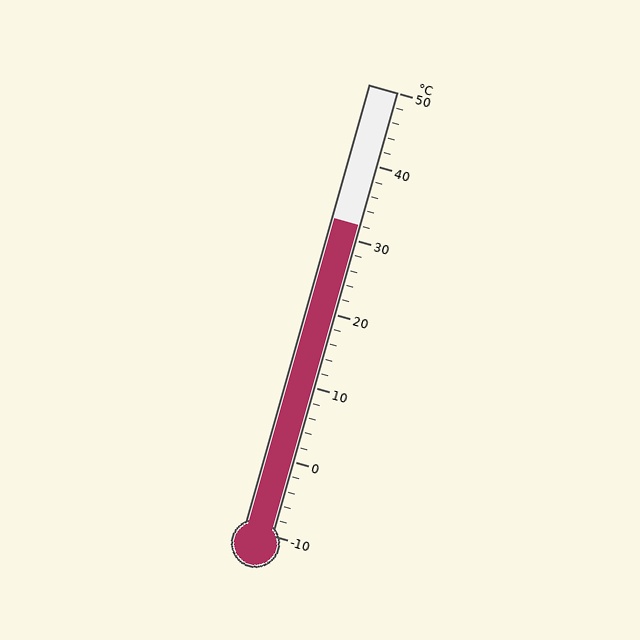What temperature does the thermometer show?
The thermometer shows approximately 32°C.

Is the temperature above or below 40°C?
The temperature is below 40°C.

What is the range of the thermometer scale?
The thermometer scale ranges from -10°C to 50°C.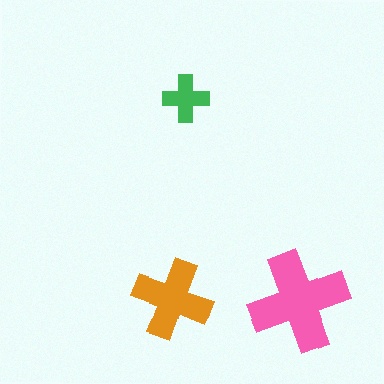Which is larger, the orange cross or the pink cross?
The pink one.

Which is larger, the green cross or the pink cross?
The pink one.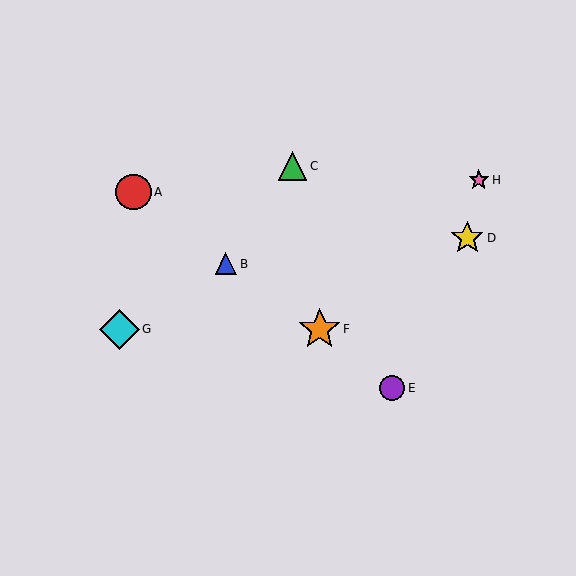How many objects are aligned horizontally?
2 objects (F, G) are aligned horizontally.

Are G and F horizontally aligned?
Yes, both are at y≈329.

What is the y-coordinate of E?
Object E is at y≈388.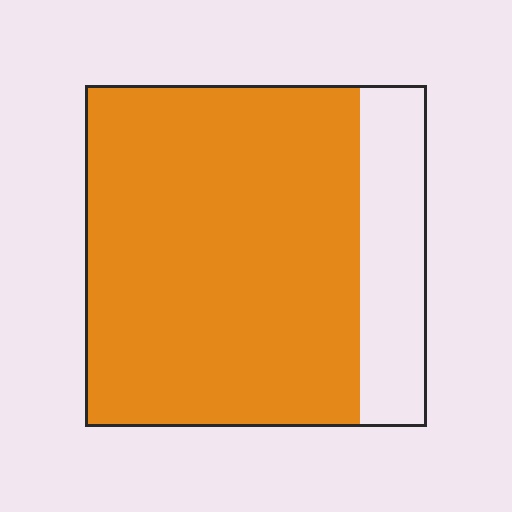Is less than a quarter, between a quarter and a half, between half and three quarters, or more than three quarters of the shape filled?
More than three quarters.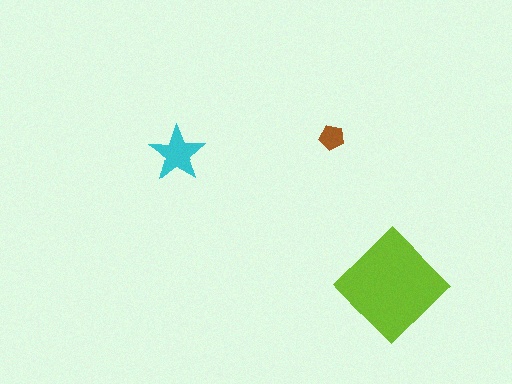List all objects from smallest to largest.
The brown pentagon, the cyan star, the lime diamond.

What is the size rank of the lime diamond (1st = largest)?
1st.